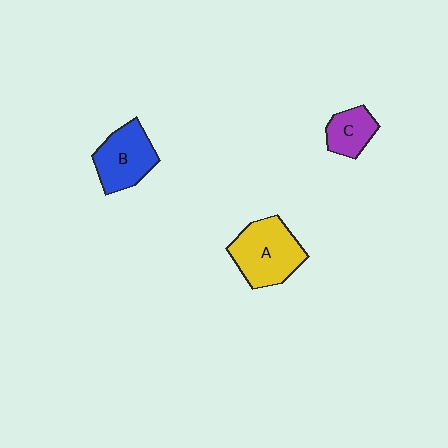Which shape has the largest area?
Shape A (yellow).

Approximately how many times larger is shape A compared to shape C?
Approximately 1.9 times.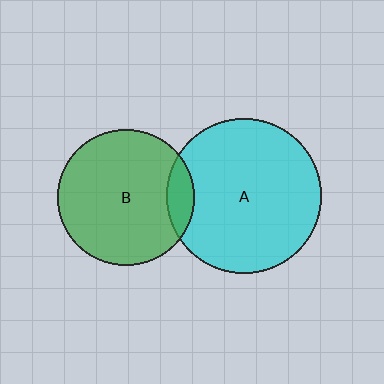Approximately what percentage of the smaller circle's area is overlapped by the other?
Approximately 10%.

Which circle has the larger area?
Circle A (cyan).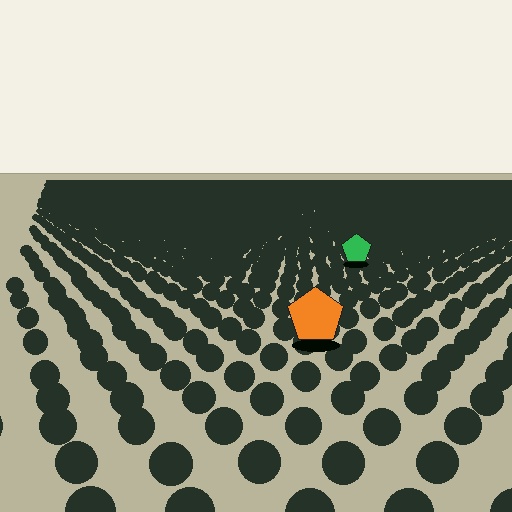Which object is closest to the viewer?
The orange pentagon is closest. The texture marks near it are larger and more spread out.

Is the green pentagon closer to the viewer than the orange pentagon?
No. The orange pentagon is closer — you can tell from the texture gradient: the ground texture is coarser near it.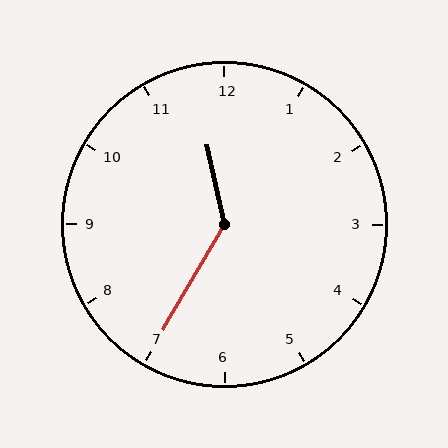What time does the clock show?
11:35.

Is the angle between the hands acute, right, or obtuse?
It is obtuse.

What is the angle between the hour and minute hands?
Approximately 138 degrees.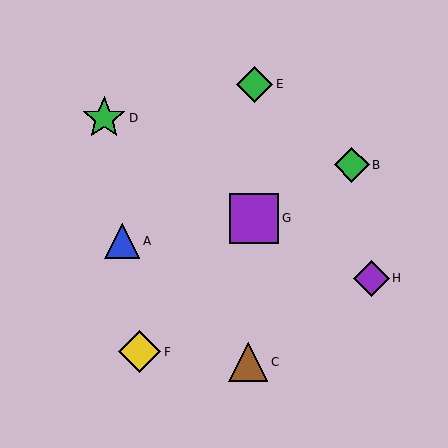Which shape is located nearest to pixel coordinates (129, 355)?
The yellow diamond (labeled F) at (140, 352) is nearest to that location.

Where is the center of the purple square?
The center of the purple square is at (254, 218).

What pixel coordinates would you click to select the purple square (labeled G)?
Click at (254, 218) to select the purple square G.